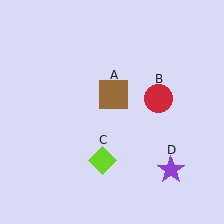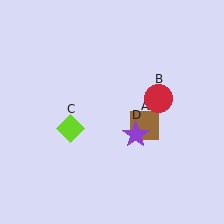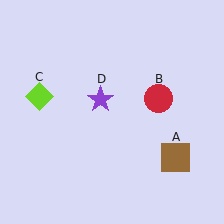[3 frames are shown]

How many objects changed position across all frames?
3 objects changed position: brown square (object A), lime diamond (object C), purple star (object D).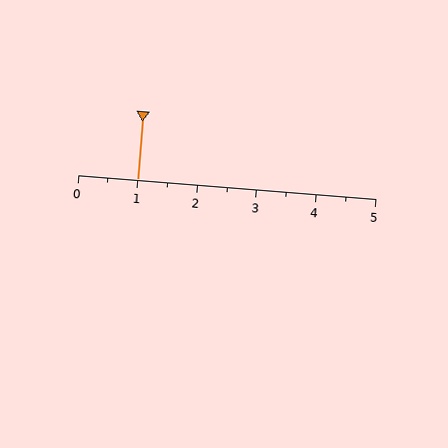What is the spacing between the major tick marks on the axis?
The major ticks are spaced 1 apart.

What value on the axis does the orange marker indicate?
The marker indicates approximately 1.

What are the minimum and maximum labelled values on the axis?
The axis runs from 0 to 5.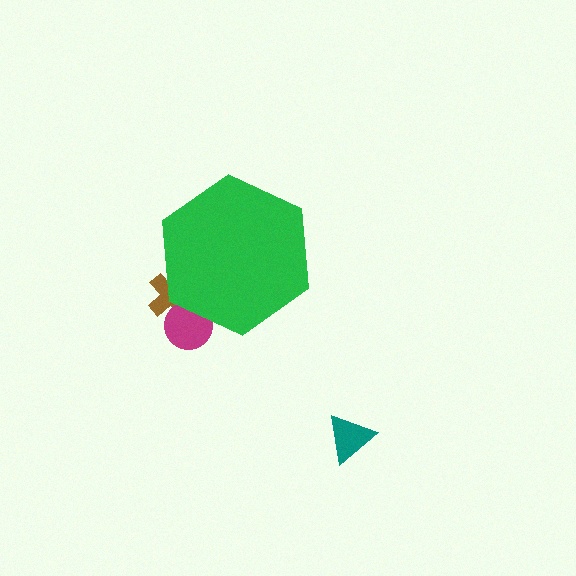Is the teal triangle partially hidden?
No, the teal triangle is fully visible.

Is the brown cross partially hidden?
Yes, the brown cross is partially hidden behind the green hexagon.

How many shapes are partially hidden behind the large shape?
2 shapes are partially hidden.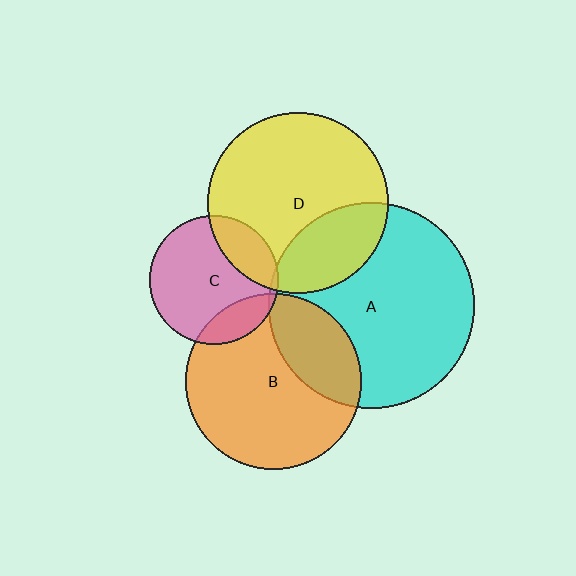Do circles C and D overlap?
Yes.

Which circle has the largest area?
Circle A (cyan).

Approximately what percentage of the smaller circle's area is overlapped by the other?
Approximately 20%.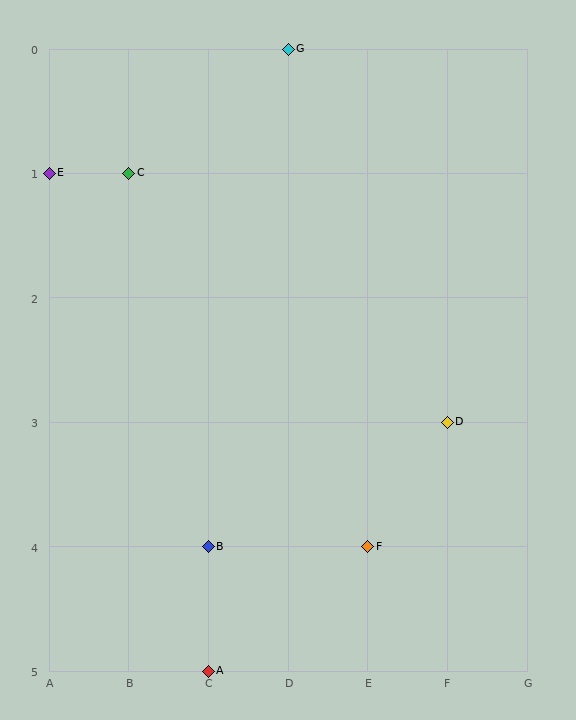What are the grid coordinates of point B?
Point B is at grid coordinates (C, 4).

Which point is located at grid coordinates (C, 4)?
Point B is at (C, 4).